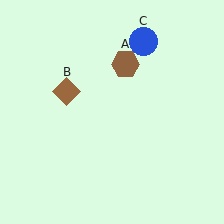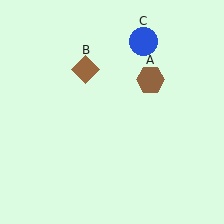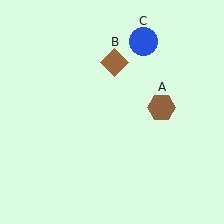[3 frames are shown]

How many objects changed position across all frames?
2 objects changed position: brown hexagon (object A), brown diamond (object B).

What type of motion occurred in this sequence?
The brown hexagon (object A), brown diamond (object B) rotated clockwise around the center of the scene.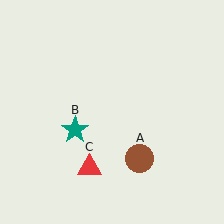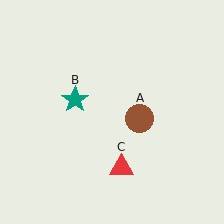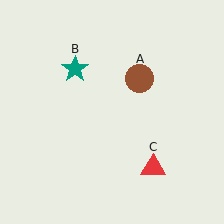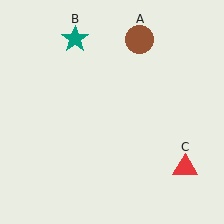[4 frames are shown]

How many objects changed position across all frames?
3 objects changed position: brown circle (object A), teal star (object B), red triangle (object C).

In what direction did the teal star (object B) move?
The teal star (object B) moved up.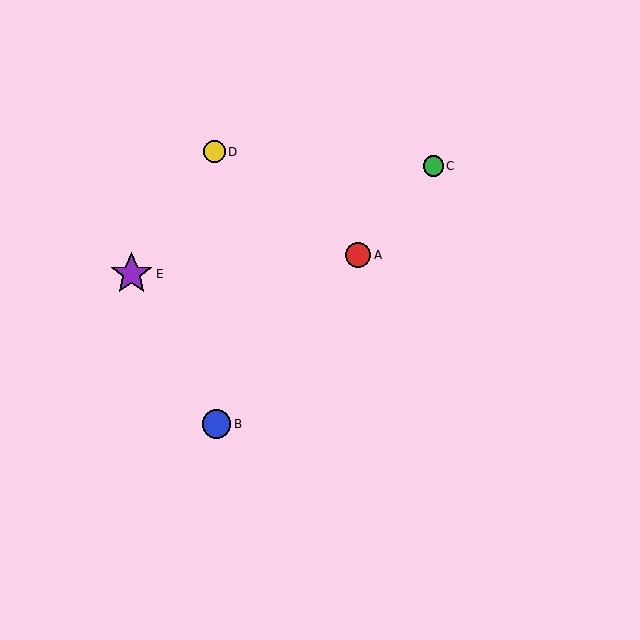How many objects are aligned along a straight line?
3 objects (A, B, C) are aligned along a straight line.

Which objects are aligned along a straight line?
Objects A, B, C are aligned along a straight line.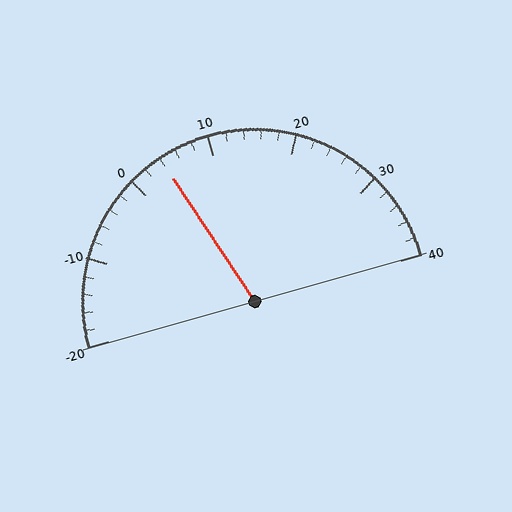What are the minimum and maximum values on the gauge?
The gauge ranges from -20 to 40.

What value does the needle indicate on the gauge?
The needle indicates approximately 4.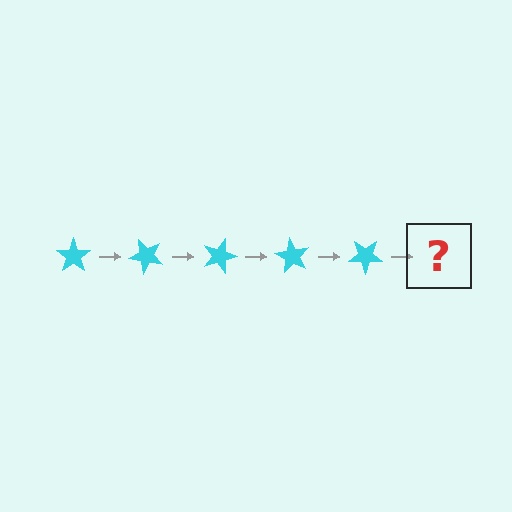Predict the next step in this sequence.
The next step is a cyan star rotated 225 degrees.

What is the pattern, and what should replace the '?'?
The pattern is that the star rotates 45 degrees each step. The '?' should be a cyan star rotated 225 degrees.